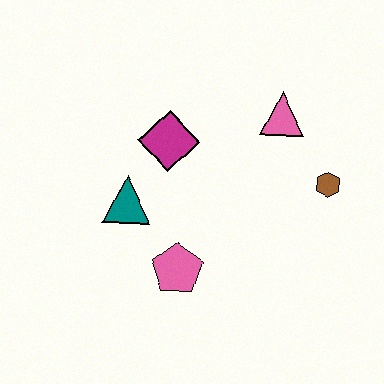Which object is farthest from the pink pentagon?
The pink triangle is farthest from the pink pentagon.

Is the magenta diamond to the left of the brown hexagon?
Yes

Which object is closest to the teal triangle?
The magenta diamond is closest to the teal triangle.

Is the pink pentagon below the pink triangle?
Yes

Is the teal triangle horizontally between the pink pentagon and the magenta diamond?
No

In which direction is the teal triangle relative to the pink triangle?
The teal triangle is to the left of the pink triangle.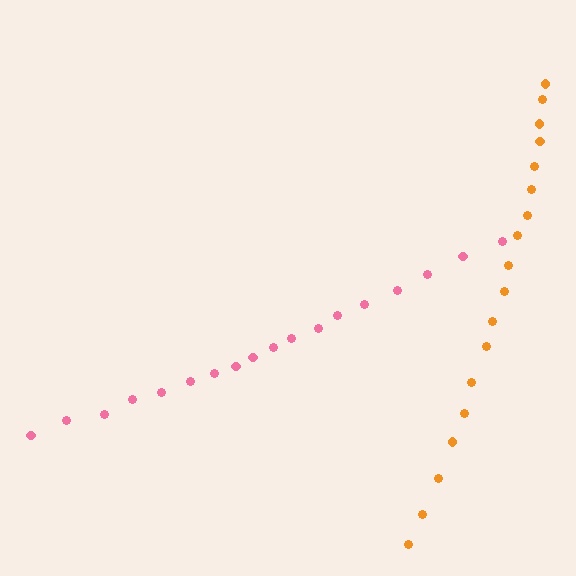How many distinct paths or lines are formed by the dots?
There are 2 distinct paths.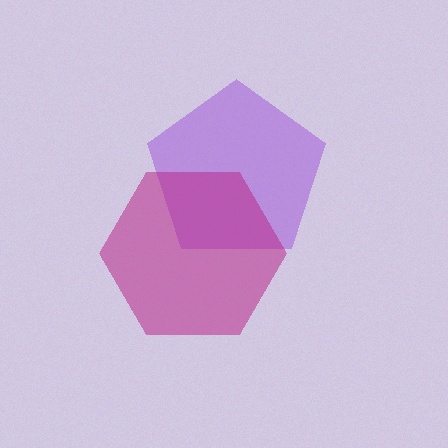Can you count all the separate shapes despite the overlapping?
Yes, there are 2 separate shapes.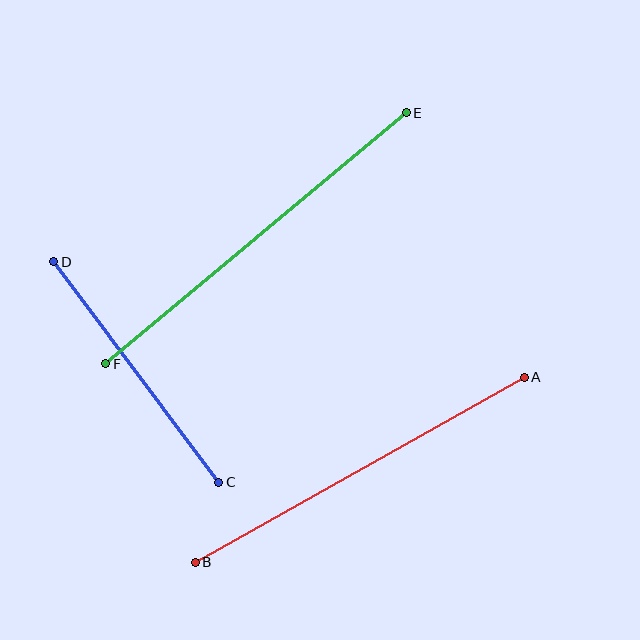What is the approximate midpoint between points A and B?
The midpoint is at approximately (360, 470) pixels.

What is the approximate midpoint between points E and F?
The midpoint is at approximately (256, 238) pixels.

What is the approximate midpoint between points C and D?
The midpoint is at approximately (136, 372) pixels.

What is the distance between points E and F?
The distance is approximately 391 pixels.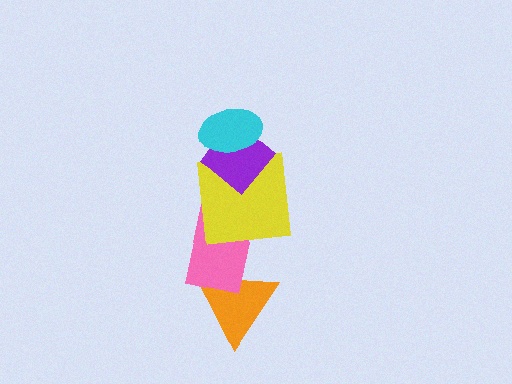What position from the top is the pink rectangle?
The pink rectangle is 4th from the top.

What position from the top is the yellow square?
The yellow square is 3rd from the top.